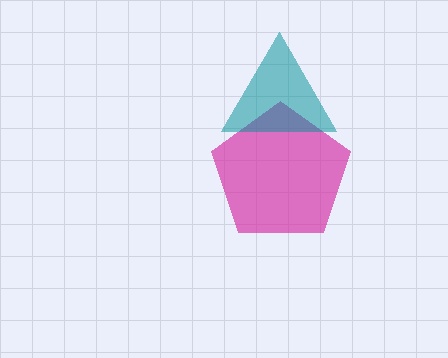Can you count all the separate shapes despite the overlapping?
Yes, there are 2 separate shapes.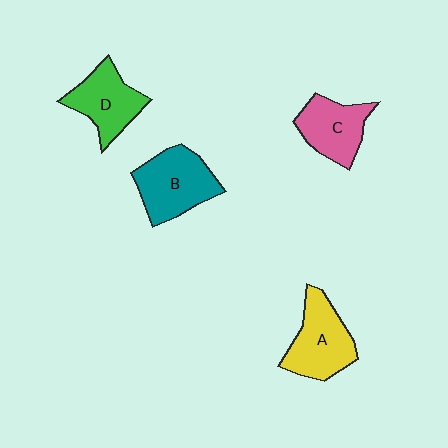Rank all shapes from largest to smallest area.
From largest to smallest: B (teal), A (yellow), D (green), C (pink).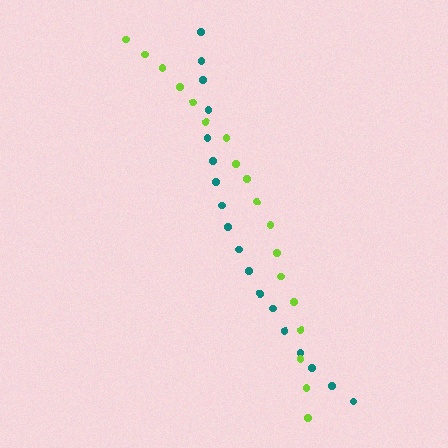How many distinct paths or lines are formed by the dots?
There are 2 distinct paths.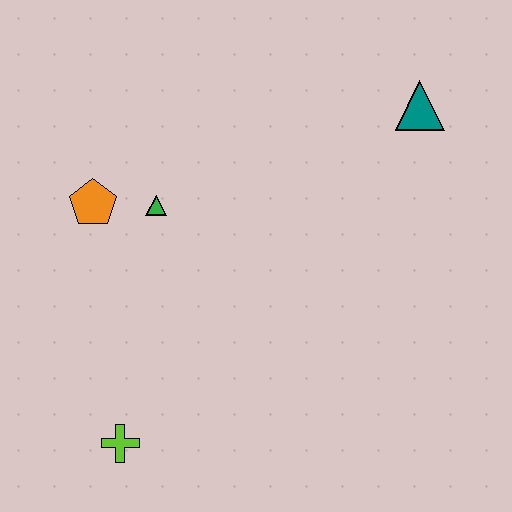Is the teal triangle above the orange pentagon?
Yes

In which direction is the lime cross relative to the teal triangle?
The lime cross is below the teal triangle.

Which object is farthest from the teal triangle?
The lime cross is farthest from the teal triangle.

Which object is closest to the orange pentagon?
The green triangle is closest to the orange pentagon.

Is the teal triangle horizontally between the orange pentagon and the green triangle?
No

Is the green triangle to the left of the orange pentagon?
No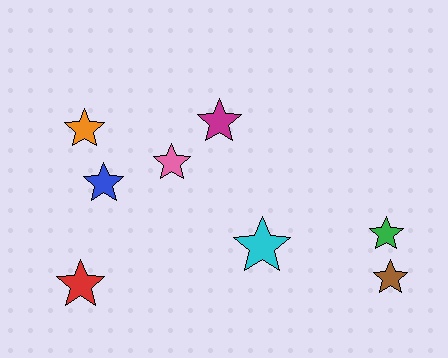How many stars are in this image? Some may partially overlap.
There are 8 stars.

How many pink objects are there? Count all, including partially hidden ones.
There is 1 pink object.